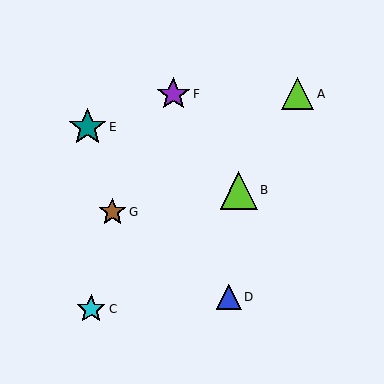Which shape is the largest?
The teal star (labeled E) is the largest.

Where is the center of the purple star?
The center of the purple star is at (173, 94).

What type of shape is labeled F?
Shape F is a purple star.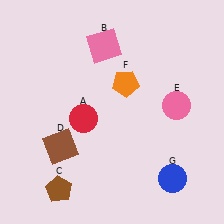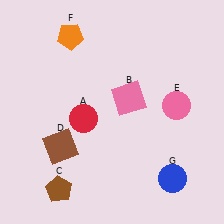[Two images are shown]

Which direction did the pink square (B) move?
The pink square (B) moved down.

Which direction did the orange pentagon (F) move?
The orange pentagon (F) moved left.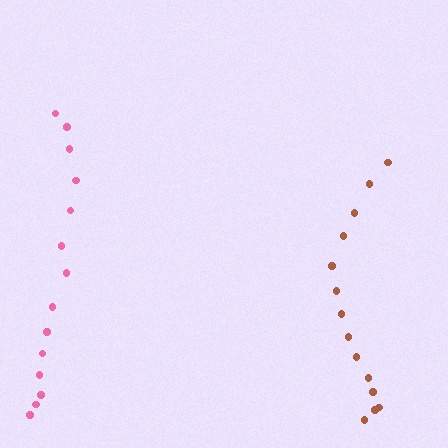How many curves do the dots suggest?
There are 2 distinct paths.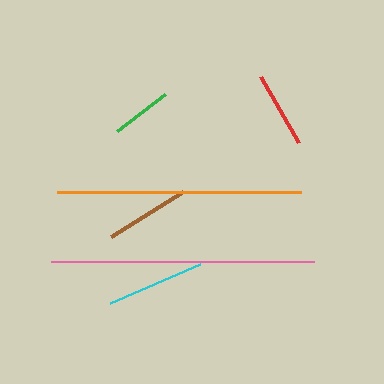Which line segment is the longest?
The pink line is the longest at approximately 264 pixels.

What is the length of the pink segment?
The pink segment is approximately 264 pixels long.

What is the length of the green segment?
The green segment is approximately 61 pixels long.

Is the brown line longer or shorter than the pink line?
The pink line is longer than the brown line.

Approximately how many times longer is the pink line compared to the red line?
The pink line is approximately 3.5 times the length of the red line.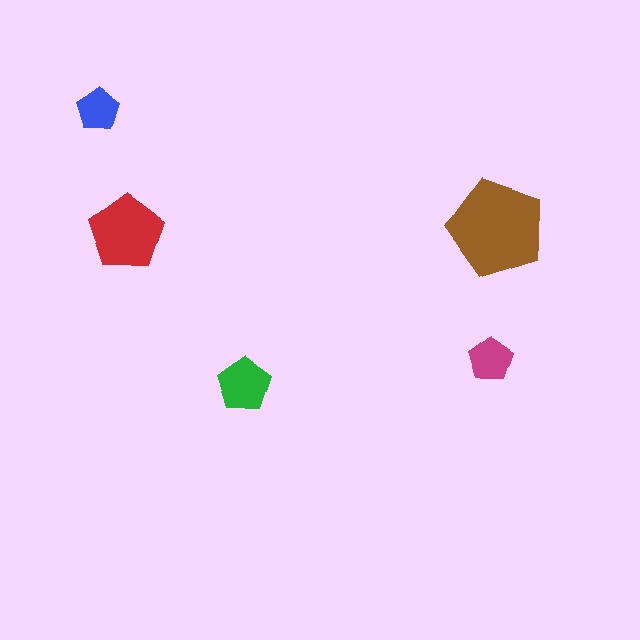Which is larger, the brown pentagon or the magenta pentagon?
The brown one.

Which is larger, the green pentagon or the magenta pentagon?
The green one.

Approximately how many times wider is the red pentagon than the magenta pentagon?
About 1.5 times wider.